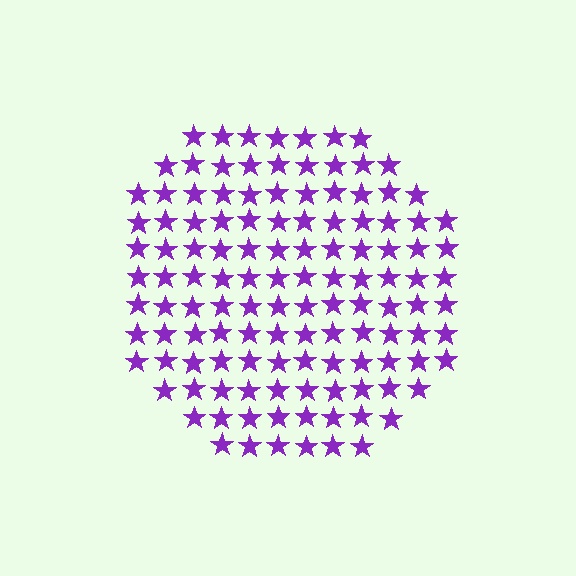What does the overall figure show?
The overall figure shows a circle.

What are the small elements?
The small elements are stars.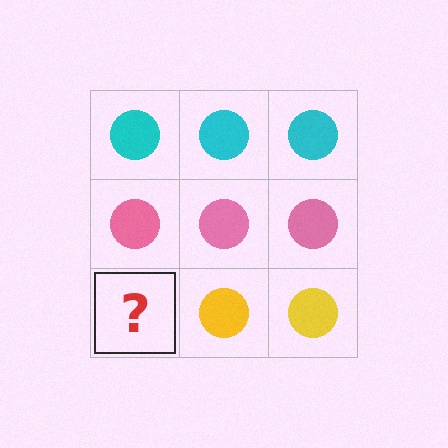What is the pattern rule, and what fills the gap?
The rule is that each row has a consistent color. The gap should be filled with a yellow circle.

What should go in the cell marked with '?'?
The missing cell should contain a yellow circle.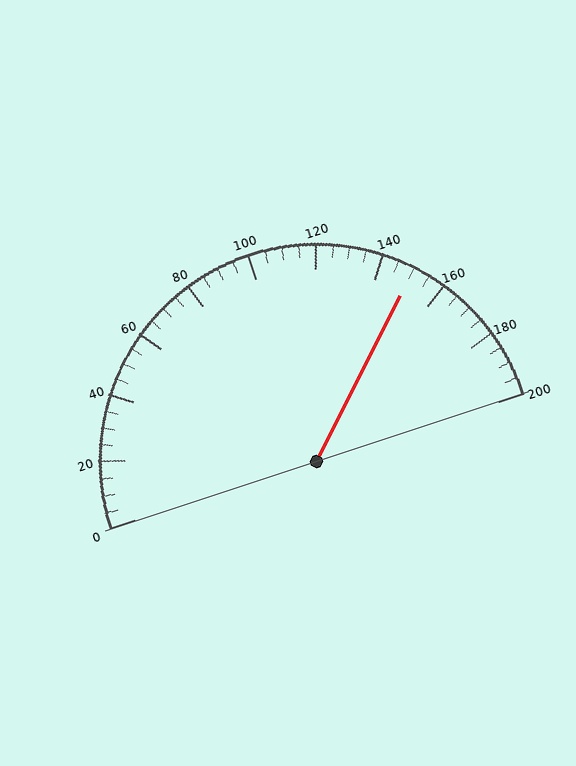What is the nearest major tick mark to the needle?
The nearest major tick mark is 160.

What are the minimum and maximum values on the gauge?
The gauge ranges from 0 to 200.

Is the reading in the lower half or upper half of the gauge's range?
The reading is in the upper half of the range (0 to 200).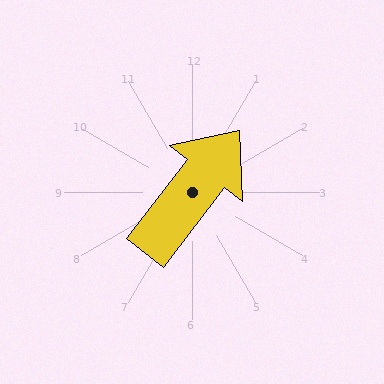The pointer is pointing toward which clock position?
Roughly 1 o'clock.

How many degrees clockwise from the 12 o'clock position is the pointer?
Approximately 38 degrees.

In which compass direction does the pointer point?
Northeast.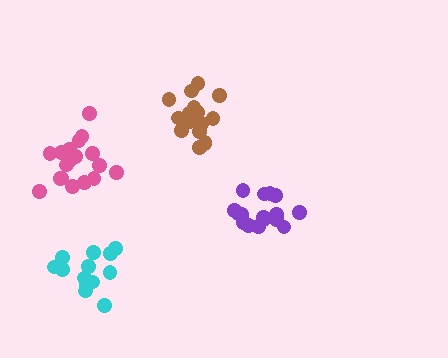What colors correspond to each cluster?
The clusters are colored: purple, pink, brown, cyan.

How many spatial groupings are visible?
There are 4 spatial groupings.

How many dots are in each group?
Group 1: 16 dots, Group 2: 19 dots, Group 3: 18 dots, Group 4: 13 dots (66 total).